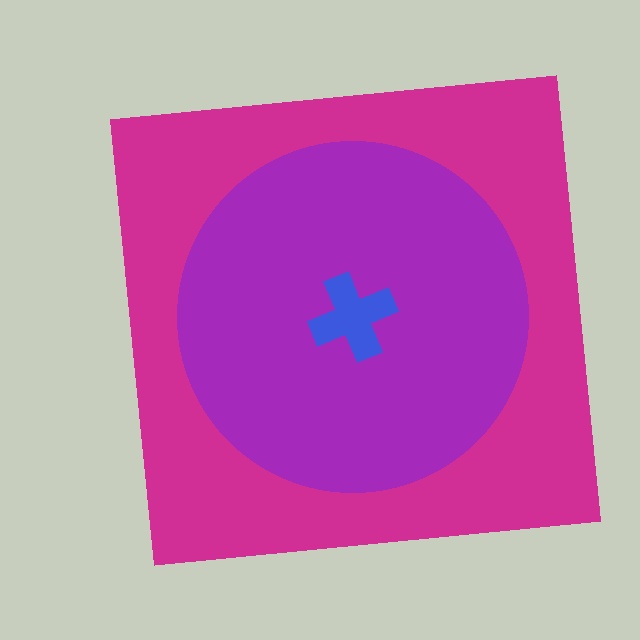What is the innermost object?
The blue cross.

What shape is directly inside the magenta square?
The purple circle.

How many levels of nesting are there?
3.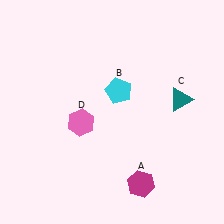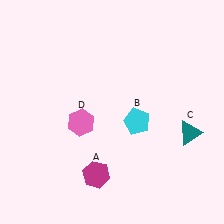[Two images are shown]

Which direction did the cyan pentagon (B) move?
The cyan pentagon (B) moved down.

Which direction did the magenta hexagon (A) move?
The magenta hexagon (A) moved left.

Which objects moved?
The objects that moved are: the magenta hexagon (A), the cyan pentagon (B), the teal triangle (C).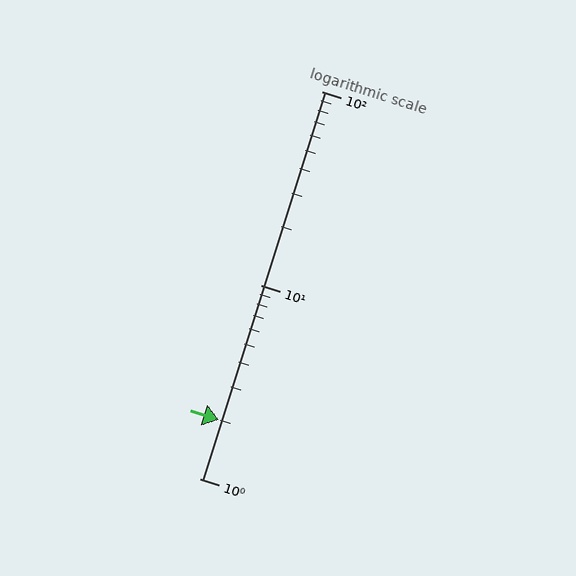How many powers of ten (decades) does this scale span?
The scale spans 2 decades, from 1 to 100.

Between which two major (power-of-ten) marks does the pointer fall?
The pointer is between 1 and 10.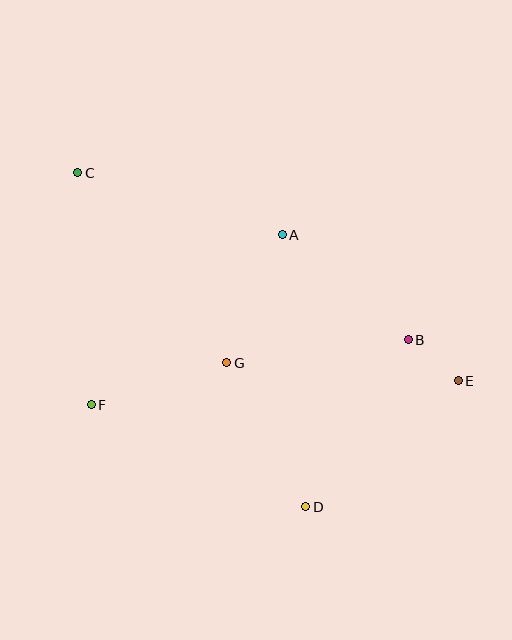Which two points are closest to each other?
Points B and E are closest to each other.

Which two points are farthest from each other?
Points C and E are farthest from each other.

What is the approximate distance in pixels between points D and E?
The distance between D and E is approximately 198 pixels.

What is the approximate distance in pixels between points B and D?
The distance between B and D is approximately 196 pixels.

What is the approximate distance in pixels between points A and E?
The distance between A and E is approximately 229 pixels.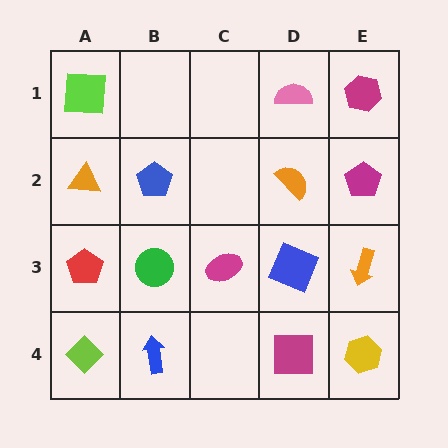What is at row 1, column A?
A lime square.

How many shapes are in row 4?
4 shapes.